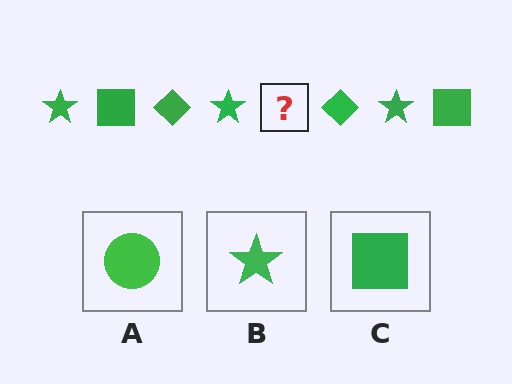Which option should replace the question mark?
Option C.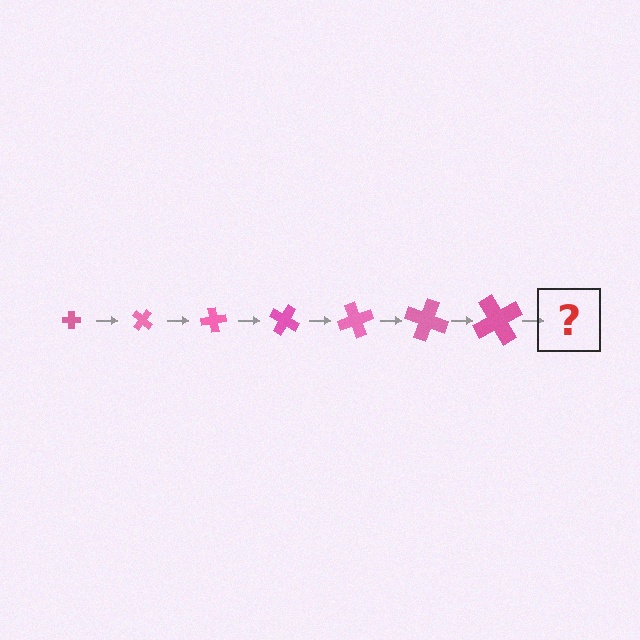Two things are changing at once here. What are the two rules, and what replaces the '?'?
The two rules are that the cross grows larger each step and it rotates 40 degrees each step. The '?' should be a cross, larger than the previous one and rotated 280 degrees from the start.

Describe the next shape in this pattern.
It should be a cross, larger than the previous one and rotated 280 degrees from the start.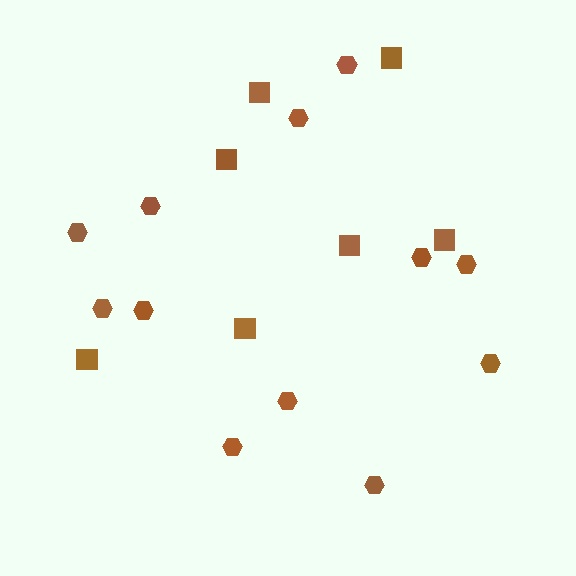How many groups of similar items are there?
There are 2 groups: one group of squares (7) and one group of hexagons (12).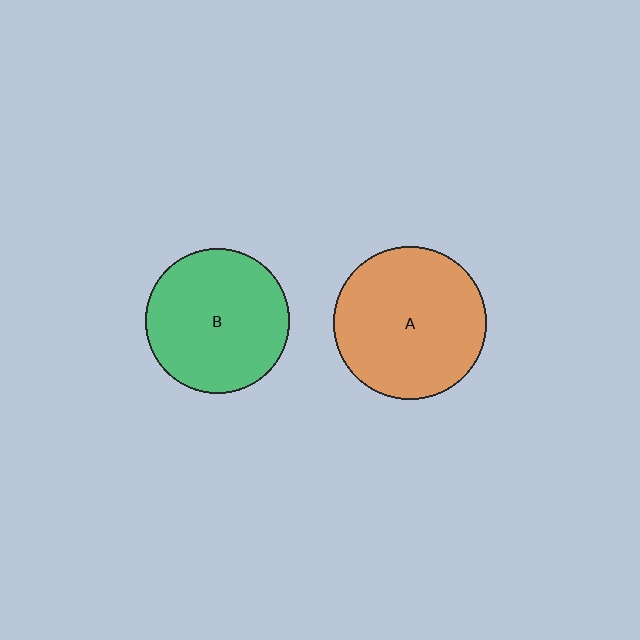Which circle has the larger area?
Circle A (orange).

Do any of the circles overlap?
No, none of the circles overlap.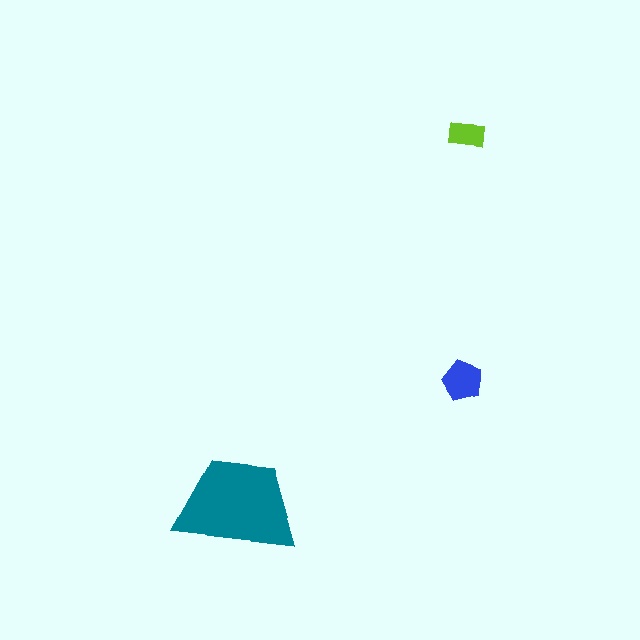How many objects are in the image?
There are 3 objects in the image.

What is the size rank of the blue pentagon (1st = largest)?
2nd.